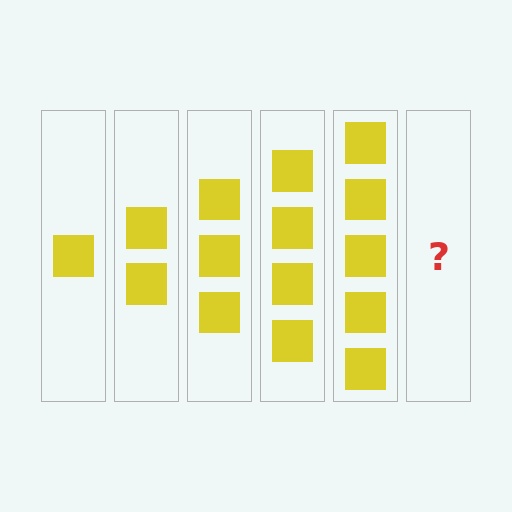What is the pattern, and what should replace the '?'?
The pattern is that each step adds one more square. The '?' should be 6 squares.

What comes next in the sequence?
The next element should be 6 squares.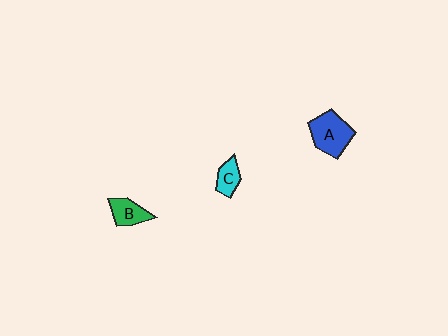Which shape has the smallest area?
Shape C (cyan).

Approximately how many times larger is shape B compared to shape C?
Approximately 1.2 times.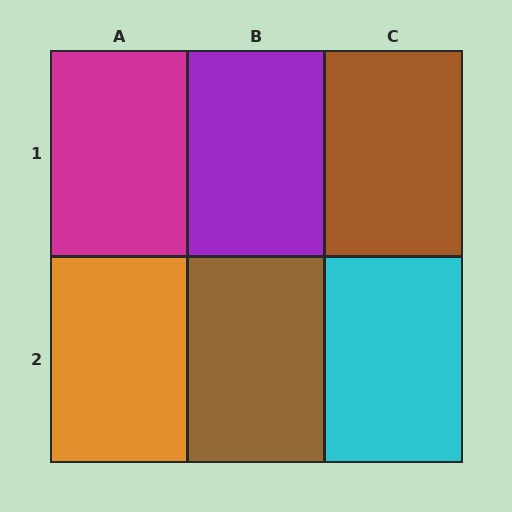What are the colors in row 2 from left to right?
Orange, brown, cyan.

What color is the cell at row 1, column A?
Magenta.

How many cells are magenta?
1 cell is magenta.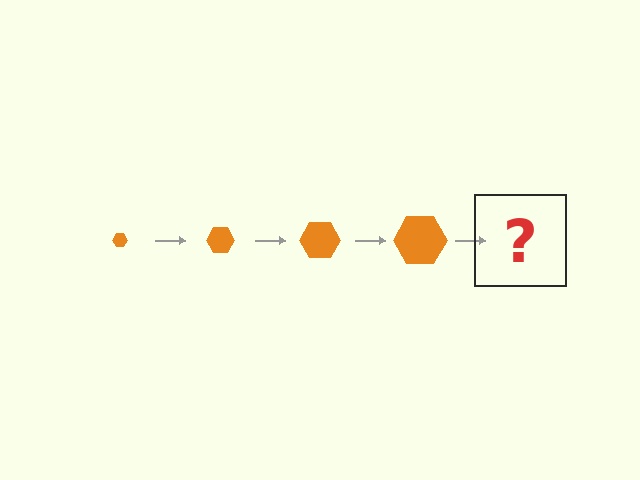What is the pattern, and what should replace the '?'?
The pattern is that the hexagon gets progressively larger each step. The '?' should be an orange hexagon, larger than the previous one.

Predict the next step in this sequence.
The next step is an orange hexagon, larger than the previous one.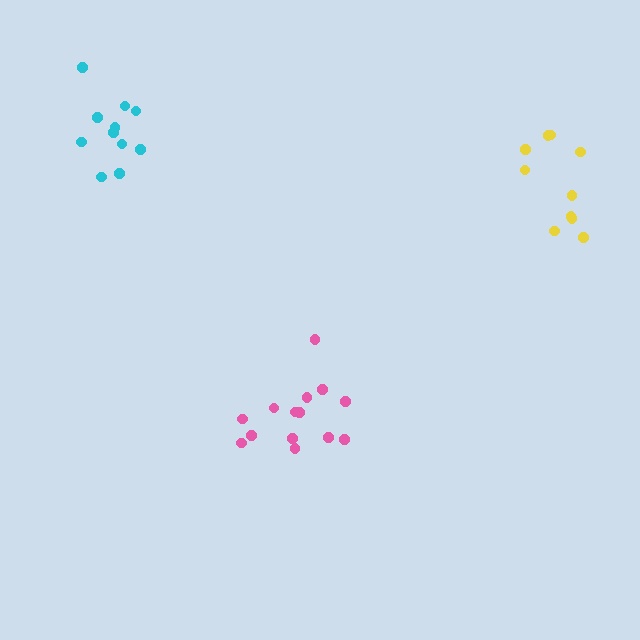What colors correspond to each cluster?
The clusters are colored: yellow, pink, cyan.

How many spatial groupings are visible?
There are 3 spatial groupings.